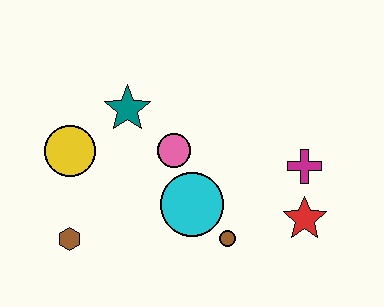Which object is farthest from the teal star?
The red star is farthest from the teal star.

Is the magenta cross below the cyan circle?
No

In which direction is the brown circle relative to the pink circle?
The brown circle is below the pink circle.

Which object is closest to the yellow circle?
The teal star is closest to the yellow circle.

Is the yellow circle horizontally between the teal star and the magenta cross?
No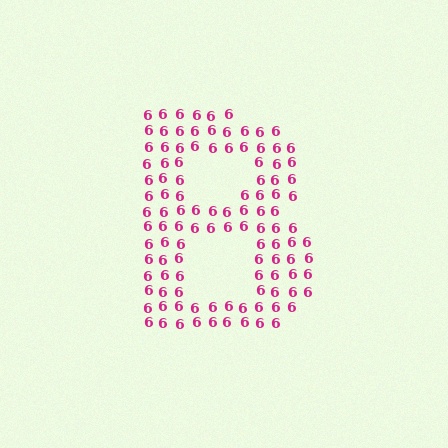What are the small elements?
The small elements are digit 6's.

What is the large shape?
The large shape is the letter B.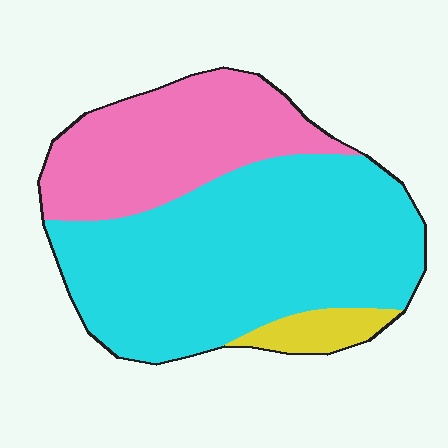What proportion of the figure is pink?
Pink takes up about one third (1/3) of the figure.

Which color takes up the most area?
Cyan, at roughly 60%.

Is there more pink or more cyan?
Cyan.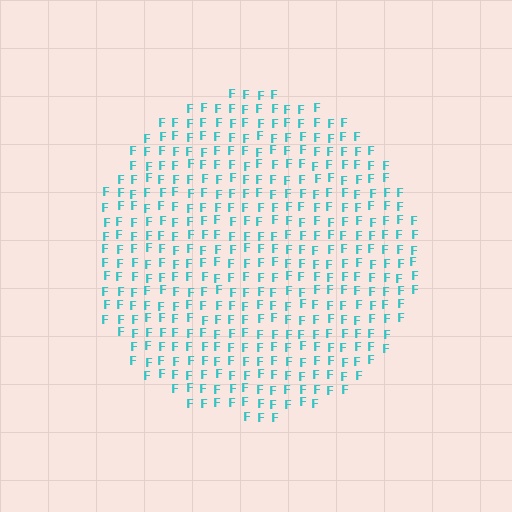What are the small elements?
The small elements are letter F's.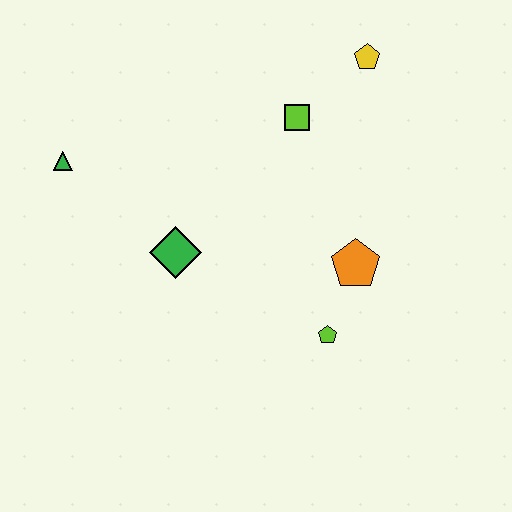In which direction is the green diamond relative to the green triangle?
The green diamond is to the right of the green triangle.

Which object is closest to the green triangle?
The green diamond is closest to the green triangle.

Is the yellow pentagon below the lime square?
No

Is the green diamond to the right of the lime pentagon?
No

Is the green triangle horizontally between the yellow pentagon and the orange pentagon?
No